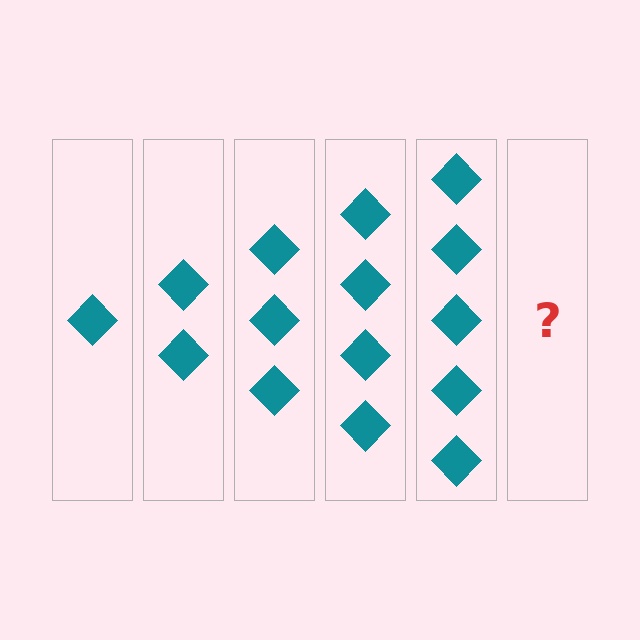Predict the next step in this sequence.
The next step is 6 diamonds.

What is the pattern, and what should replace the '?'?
The pattern is that each step adds one more diamond. The '?' should be 6 diamonds.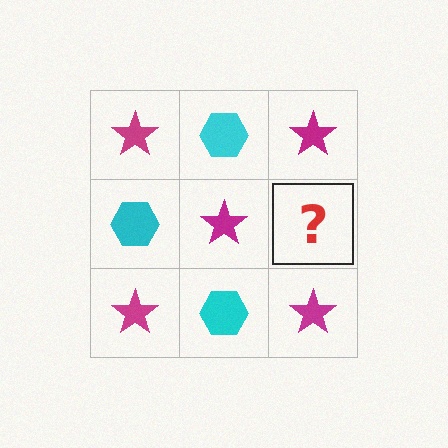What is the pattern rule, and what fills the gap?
The rule is that it alternates magenta star and cyan hexagon in a checkerboard pattern. The gap should be filled with a cyan hexagon.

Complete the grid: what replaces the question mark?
The question mark should be replaced with a cyan hexagon.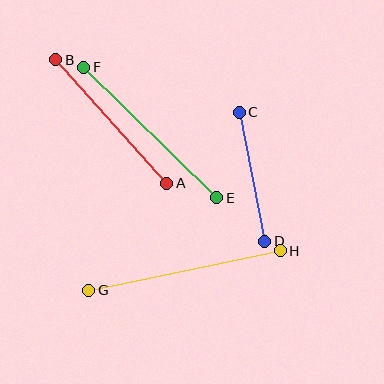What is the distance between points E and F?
The distance is approximately 187 pixels.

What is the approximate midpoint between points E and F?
The midpoint is at approximately (150, 133) pixels.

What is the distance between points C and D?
The distance is approximately 132 pixels.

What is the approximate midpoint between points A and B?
The midpoint is at approximately (111, 122) pixels.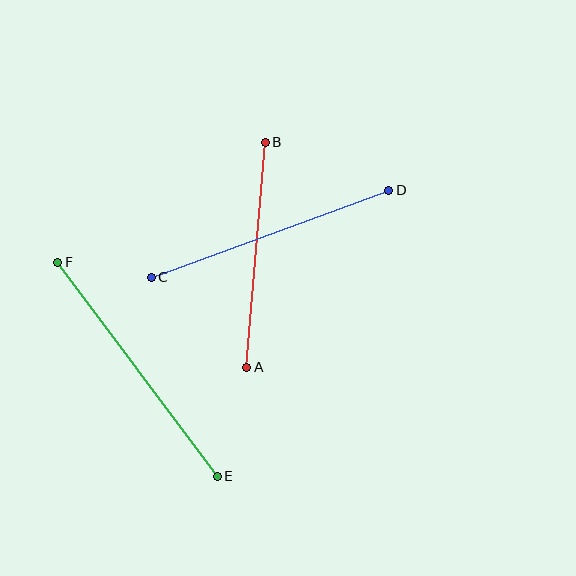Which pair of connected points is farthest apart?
Points E and F are farthest apart.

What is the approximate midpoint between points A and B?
The midpoint is at approximately (256, 255) pixels.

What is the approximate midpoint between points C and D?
The midpoint is at approximately (270, 234) pixels.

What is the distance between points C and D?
The distance is approximately 253 pixels.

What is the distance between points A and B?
The distance is approximately 226 pixels.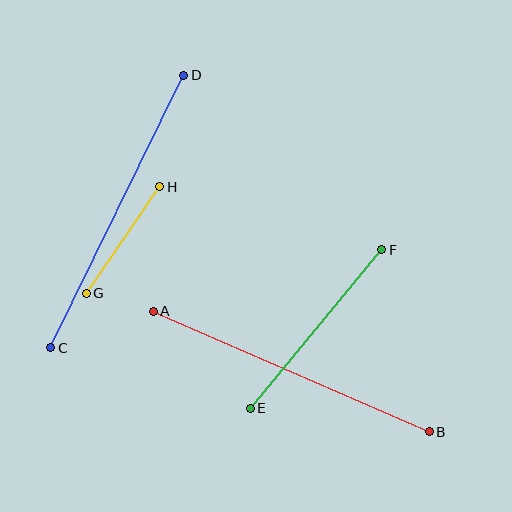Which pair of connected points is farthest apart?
Points C and D are farthest apart.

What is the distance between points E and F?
The distance is approximately 206 pixels.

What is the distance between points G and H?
The distance is approximately 130 pixels.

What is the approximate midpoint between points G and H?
The midpoint is at approximately (123, 240) pixels.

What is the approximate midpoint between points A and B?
The midpoint is at approximately (291, 372) pixels.